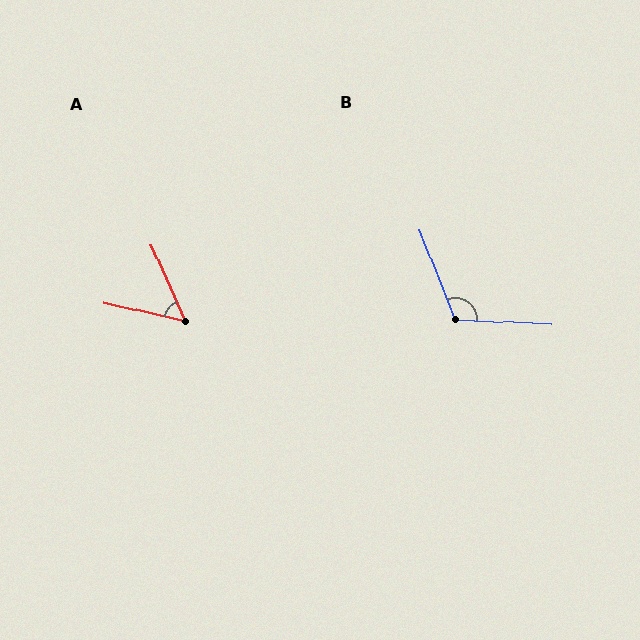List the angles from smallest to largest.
A (53°), B (114°).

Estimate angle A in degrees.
Approximately 53 degrees.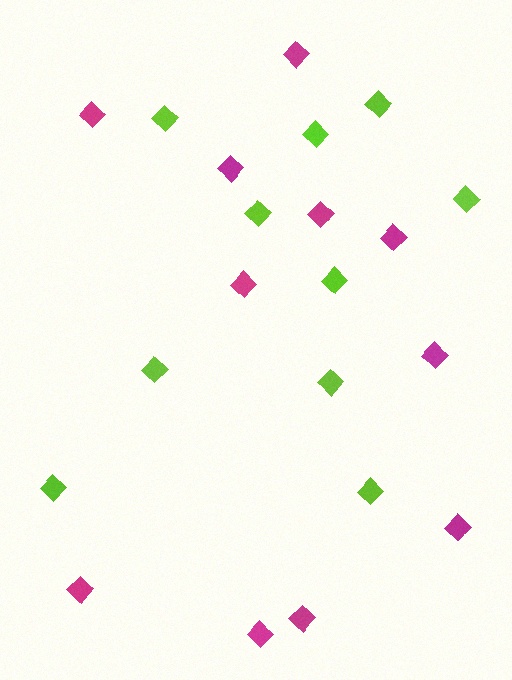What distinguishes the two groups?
There are 2 groups: one group of lime diamonds (10) and one group of magenta diamonds (11).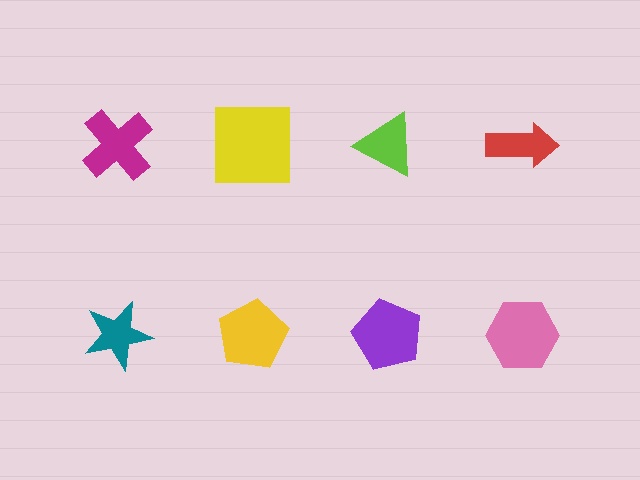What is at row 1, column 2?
A yellow square.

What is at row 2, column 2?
A yellow pentagon.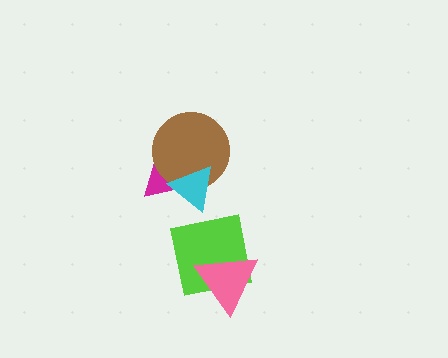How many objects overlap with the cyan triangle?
2 objects overlap with the cyan triangle.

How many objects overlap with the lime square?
1 object overlaps with the lime square.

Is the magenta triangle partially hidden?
Yes, it is partially covered by another shape.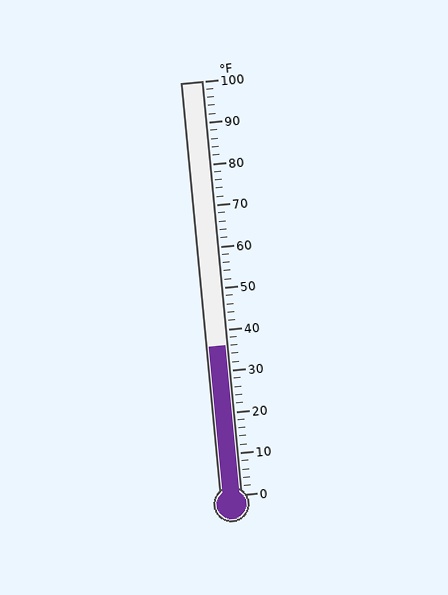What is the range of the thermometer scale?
The thermometer scale ranges from 0°F to 100°F.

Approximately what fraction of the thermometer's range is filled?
The thermometer is filled to approximately 35% of its range.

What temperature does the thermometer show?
The thermometer shows approximately 36°F.